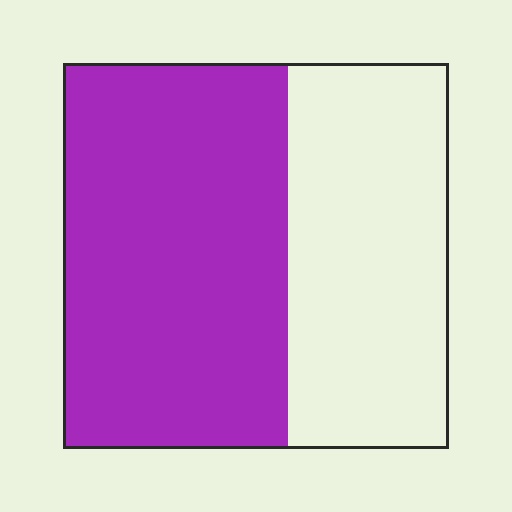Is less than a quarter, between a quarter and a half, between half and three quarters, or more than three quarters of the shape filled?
Between half and three quarters.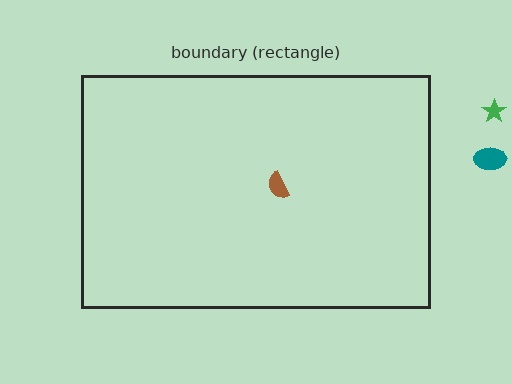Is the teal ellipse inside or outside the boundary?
Outside.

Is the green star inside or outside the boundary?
Outside.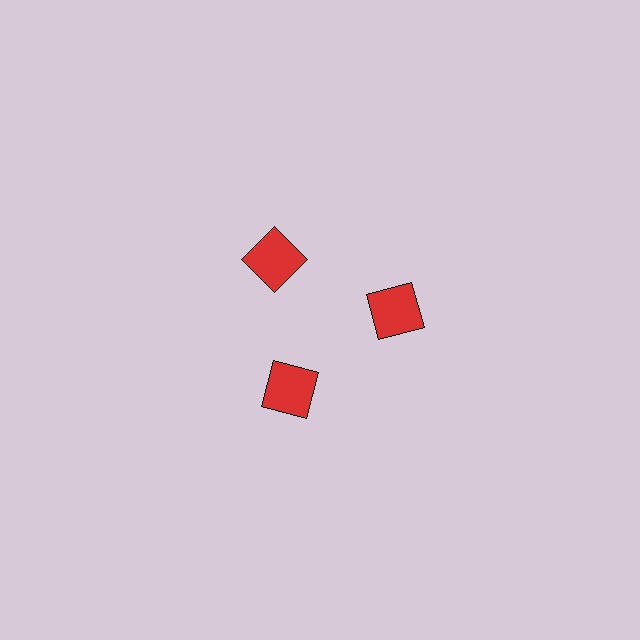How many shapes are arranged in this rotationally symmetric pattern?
There are 3 shapes, arranged in 3 groups of 1.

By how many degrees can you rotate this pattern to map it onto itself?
The pattern maps onto itself every 120 degrees of rotation.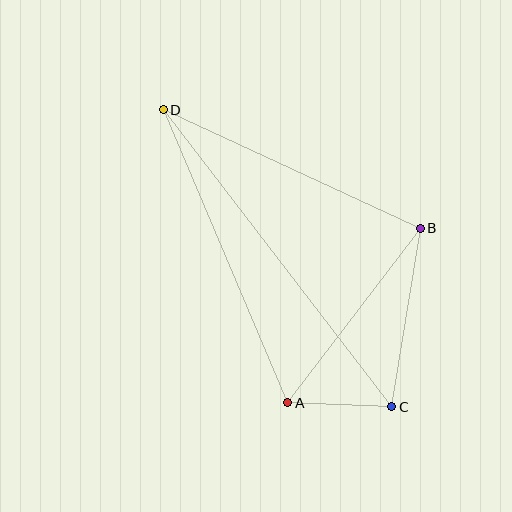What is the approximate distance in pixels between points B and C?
The distance between B and C is approximately 181 pixels.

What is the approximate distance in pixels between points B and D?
The distance between B and D is approximately 283 pixels.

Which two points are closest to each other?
Points A and C are closest to each other.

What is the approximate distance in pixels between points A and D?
The distance between A and D is approximately 318 pixels.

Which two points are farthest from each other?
Points C and D are farthest from each other.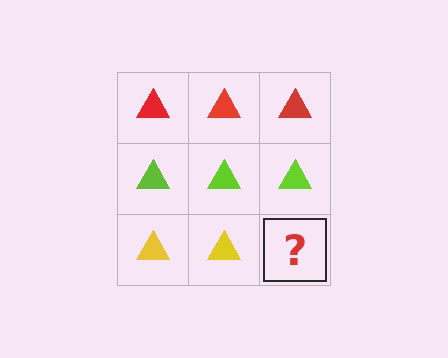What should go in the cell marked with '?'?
The missing cell should contain a yellow triangle.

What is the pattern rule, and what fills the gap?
The rule is that each row has a consistent color. The gap should be filled with a yellow triangle.